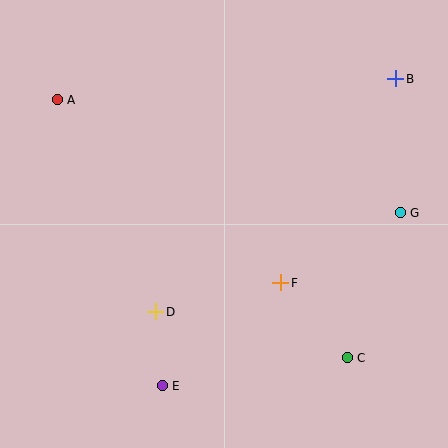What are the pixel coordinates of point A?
Point A is at (57, 100).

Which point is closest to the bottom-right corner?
Point C is closest to the bottom-right corner.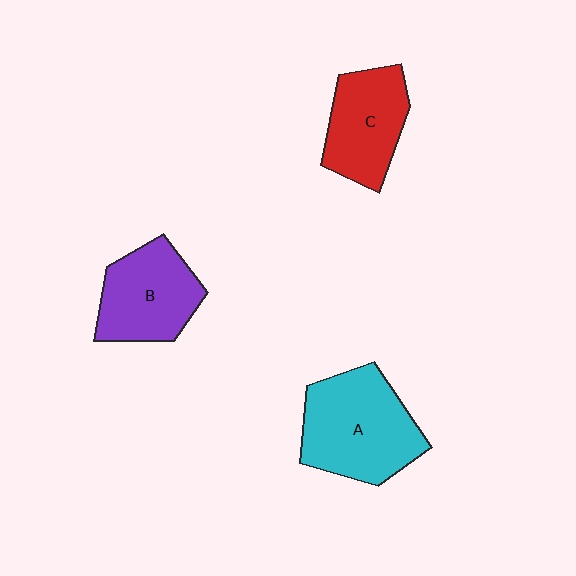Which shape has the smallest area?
Shape C (red).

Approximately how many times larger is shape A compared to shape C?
Approximately 1.4 times.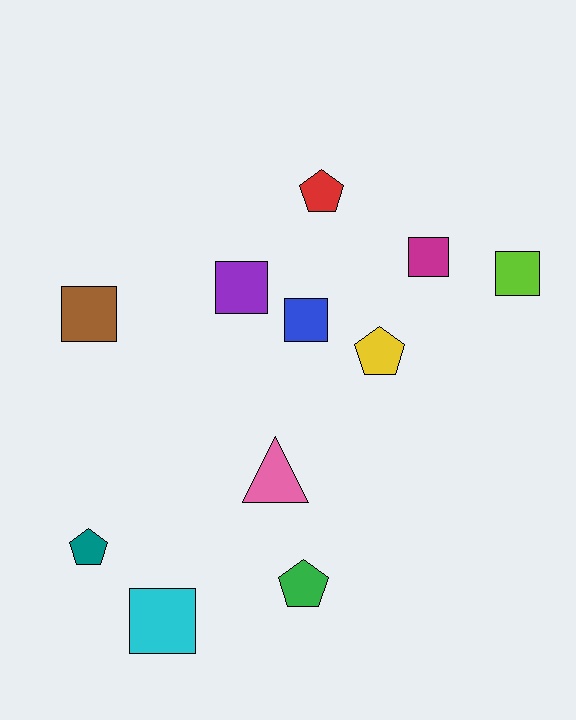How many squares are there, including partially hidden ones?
There are 6 squares.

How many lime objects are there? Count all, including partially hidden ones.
There is 1 lime object.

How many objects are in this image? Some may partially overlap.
There are 11 objects.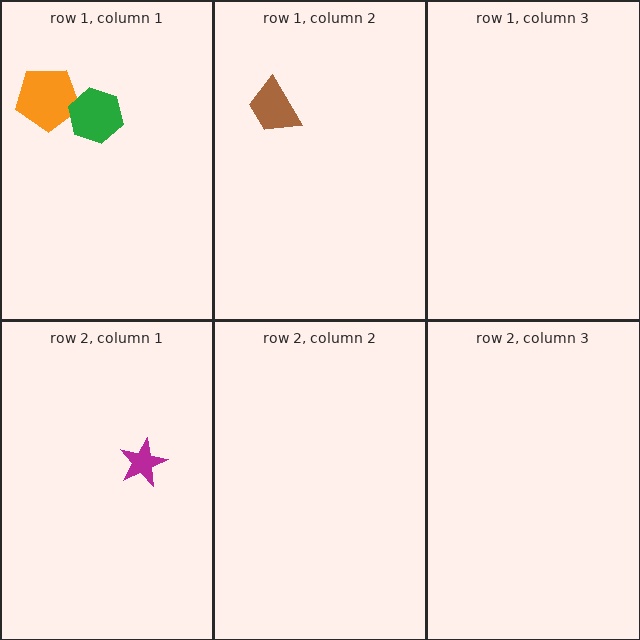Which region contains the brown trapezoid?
The row 1, column 2 region.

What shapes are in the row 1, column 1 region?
The orange pentagon, the green hexagon.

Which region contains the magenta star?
The row 2, column 1 region.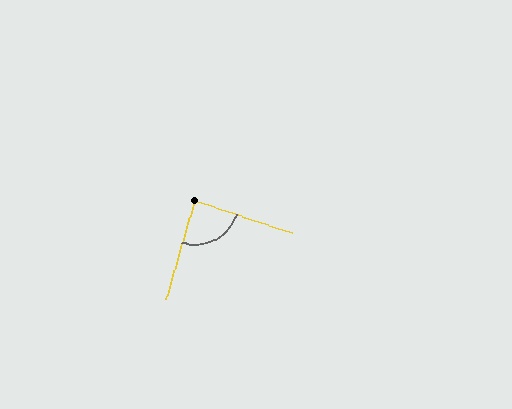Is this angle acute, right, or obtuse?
It is approximately a right angle.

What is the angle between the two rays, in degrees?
Approximately 88 degrees.